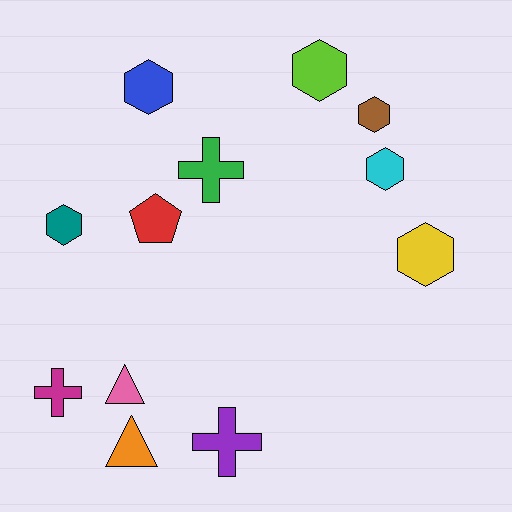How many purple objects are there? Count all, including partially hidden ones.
There is 1 purple object.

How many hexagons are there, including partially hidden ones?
There are 6 hexagons.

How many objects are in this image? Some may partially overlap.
There are 12 objects.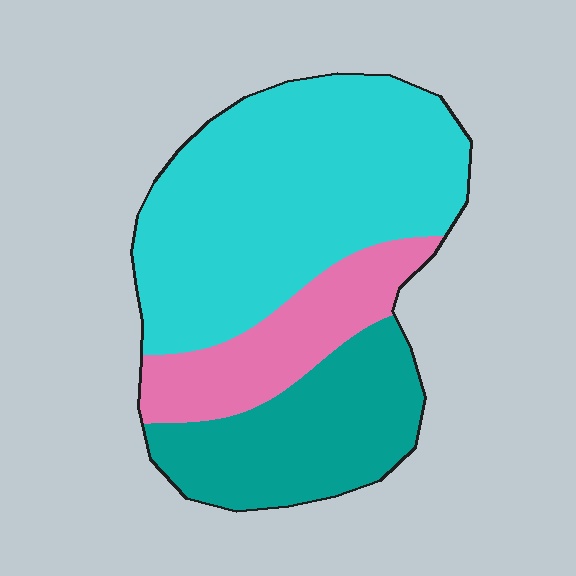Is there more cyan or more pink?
Cyan.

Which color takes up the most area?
Cyan, at roughly 55%.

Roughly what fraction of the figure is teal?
Teal covers roughly 25% of the figure.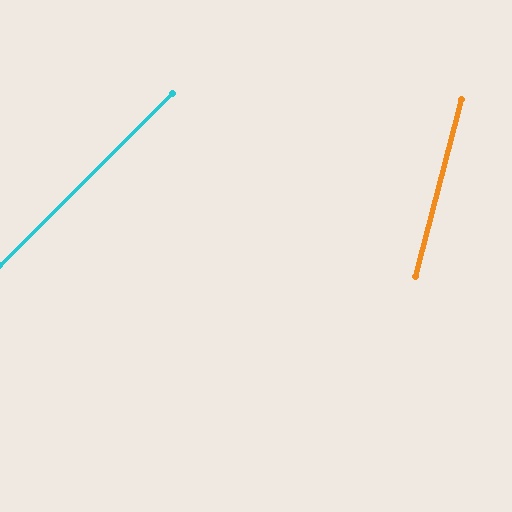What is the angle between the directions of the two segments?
Approximately 30 degrees.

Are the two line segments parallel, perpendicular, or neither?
Neither parallel nor perpendicular — they differ by about 30°.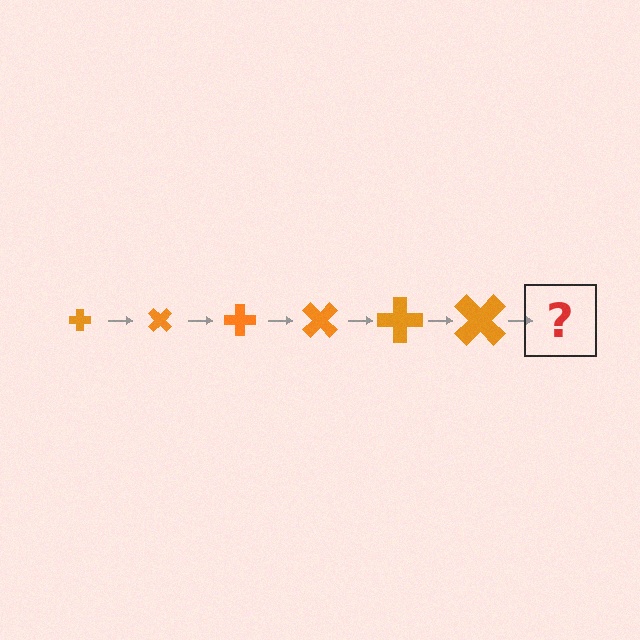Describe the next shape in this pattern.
It should be a cross, larger than the previous one and rotated 270 degrees from the start.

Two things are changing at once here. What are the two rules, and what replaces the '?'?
The two rules are that the cross grows larger each step and it rotates 45 degrees each step. The '?' should be a cross, larger than the previous one and rotated 270 degrees from the start.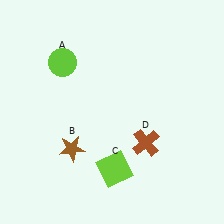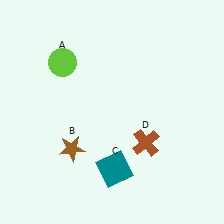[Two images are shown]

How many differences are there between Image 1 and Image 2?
There is 1 difference between the two images.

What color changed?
The square (C) changed from lime in Image 1 to teal in Image 2.